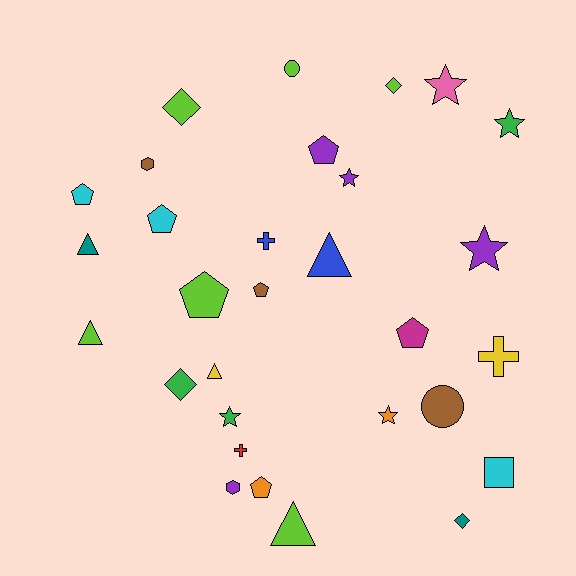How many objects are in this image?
There are 30 objects.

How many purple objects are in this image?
There are 4 purple objects.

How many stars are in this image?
There are 6 stars.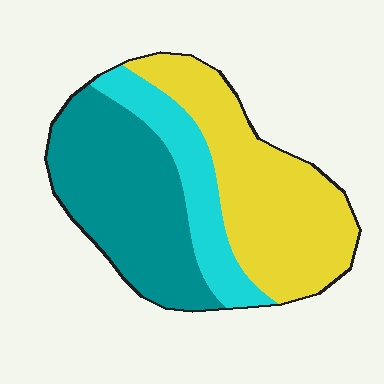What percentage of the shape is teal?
Teal covers around 40% of the shape.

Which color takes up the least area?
Cyan, at roughly 20%.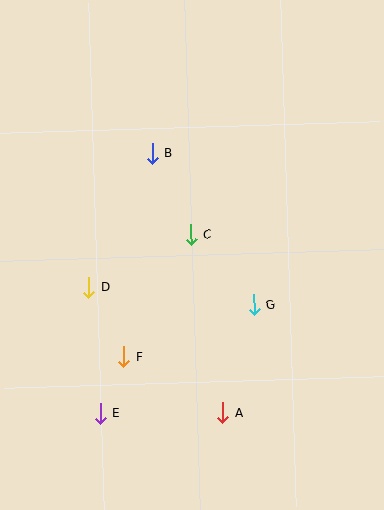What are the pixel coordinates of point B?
Point B is at (152, 154).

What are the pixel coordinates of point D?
Point D is at (89, 287).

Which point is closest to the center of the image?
Point C at (191, 235) is closest to the center.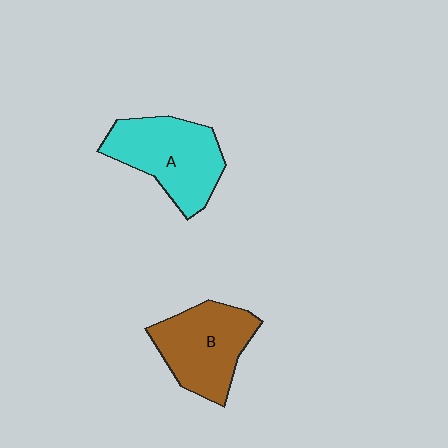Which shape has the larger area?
Shape A (cyan).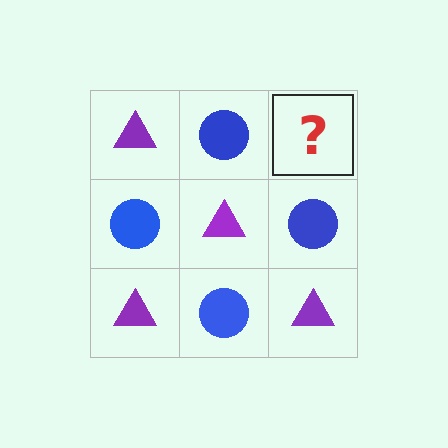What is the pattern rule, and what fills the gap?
The rule is that it alternates purple triangle and blue circle in a checkerboard pattern. The gap should be filled with a purple triangle.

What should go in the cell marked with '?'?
The missing cell should contain a purple triangle.